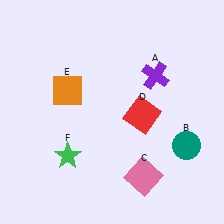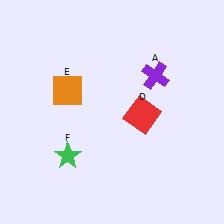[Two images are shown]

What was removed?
The pink square (C), the teal circle (B) were removed in Image 2.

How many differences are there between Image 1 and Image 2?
There are 2 differences between the two images.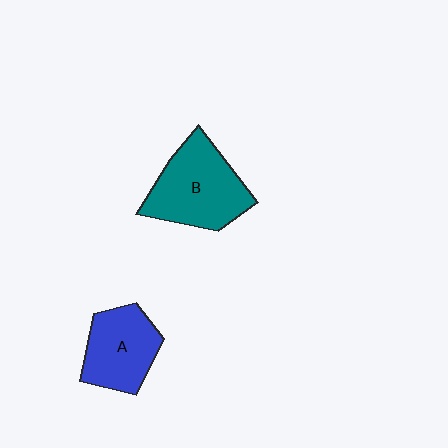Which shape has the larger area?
Shape B (teal).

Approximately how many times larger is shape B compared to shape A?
Approximately 1.3 times.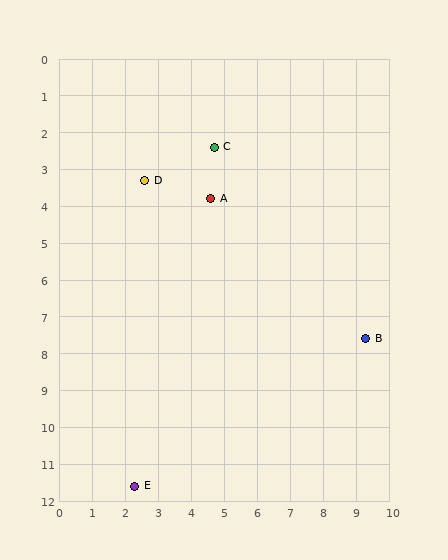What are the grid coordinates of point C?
Point C is at approximately (4.7, 2.4).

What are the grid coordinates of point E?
Point E is at approximately (2.3, 11.6).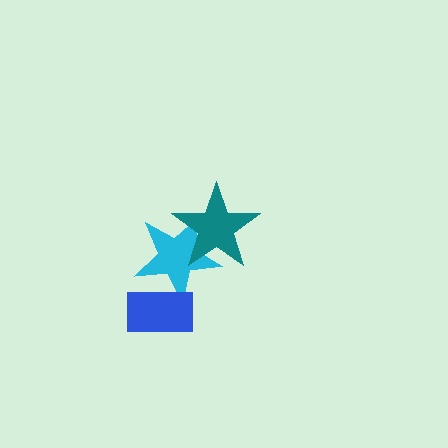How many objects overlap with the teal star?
1 object overlaps with the teal star.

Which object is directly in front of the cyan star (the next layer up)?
The blue rectangle is directly in front of the cyan star.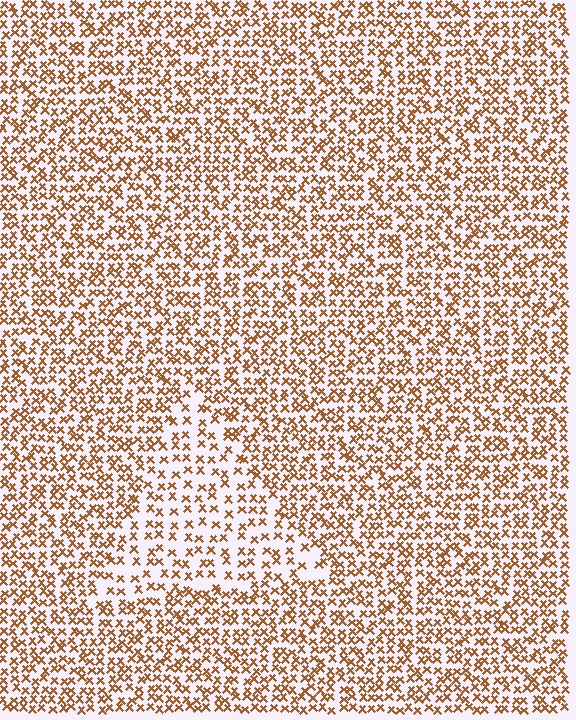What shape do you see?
I see a triangle.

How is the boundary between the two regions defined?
The boundary is defined by a change in element density (approximately 1.8x ratio). All elements are the same color, size, and shape.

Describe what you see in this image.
The image contains small brown elements arranged at two different densities. A triangle-shaped region is visible where the elements are less densely packed than the surrounding area.